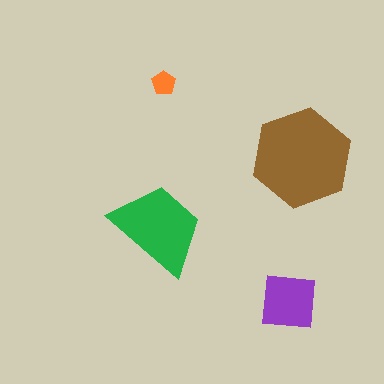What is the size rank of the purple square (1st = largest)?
3rd.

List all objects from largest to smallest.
The brown hexagon, the green trapezoid, the purple square, the orange pentagon.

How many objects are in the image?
There are 4 objects in the image.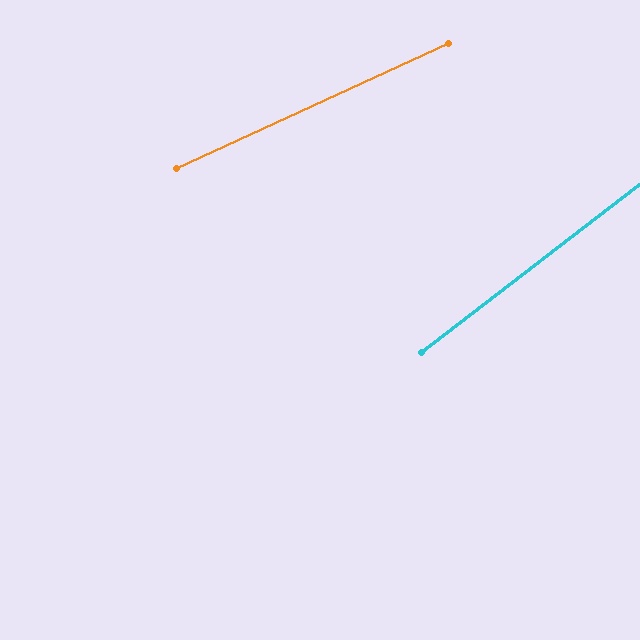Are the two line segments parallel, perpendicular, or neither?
Neither parallel nor perpendicular — they differ by about 13°.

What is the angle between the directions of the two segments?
Approximately 13 degrees.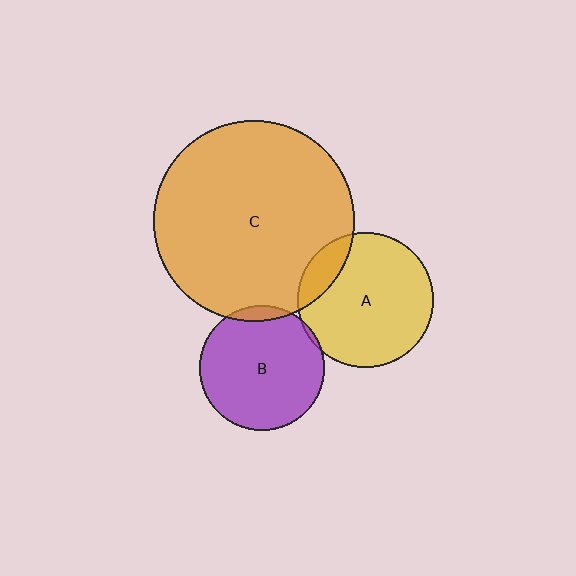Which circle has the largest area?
Circle C (orange).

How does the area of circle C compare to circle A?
Approximately 2.2 times.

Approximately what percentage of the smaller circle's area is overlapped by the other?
Approximately 15%.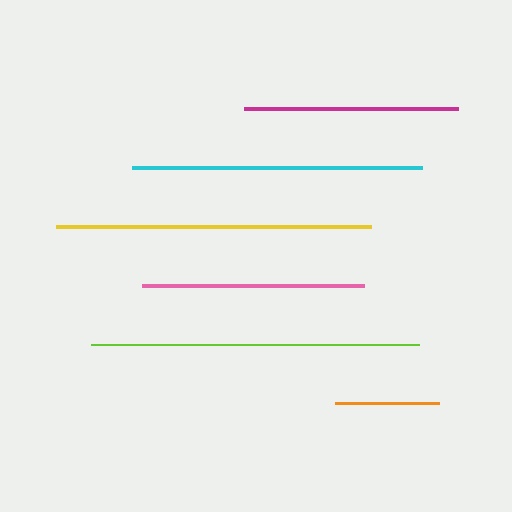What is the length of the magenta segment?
The magenta segment is approximately 213 pixels long.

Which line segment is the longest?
The lime line is the longest at approximately 328 pixels.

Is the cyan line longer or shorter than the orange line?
The cyan line is longer than the orange line.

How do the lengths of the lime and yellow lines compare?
The lime and yellow lines are approximately the same length.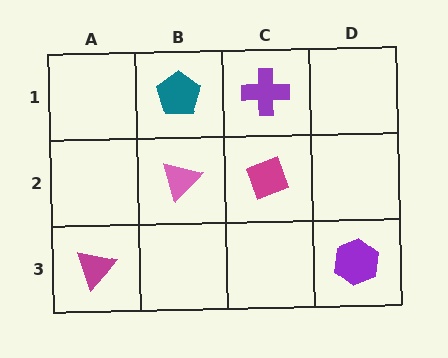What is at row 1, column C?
A purple cross.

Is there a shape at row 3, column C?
No, that cell is empty.